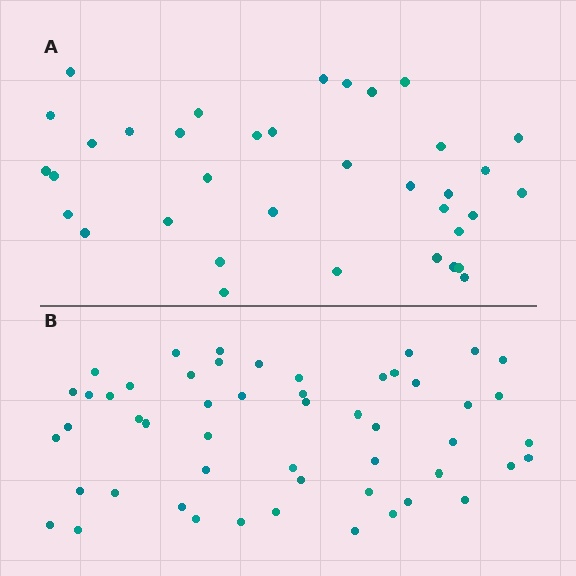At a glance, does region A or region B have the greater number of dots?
Region B (the bottom region) has more dots.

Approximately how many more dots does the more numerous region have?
Region B has approximately 15 more dots than region A.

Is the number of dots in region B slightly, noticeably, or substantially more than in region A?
Region B has noticeably more, but not dramatically so. The ratio is roughly 1.4 to 1.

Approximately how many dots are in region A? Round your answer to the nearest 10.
About 40 dots. (The exact count is 36, which rounds to 40.)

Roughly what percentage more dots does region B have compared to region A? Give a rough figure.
About 45% more.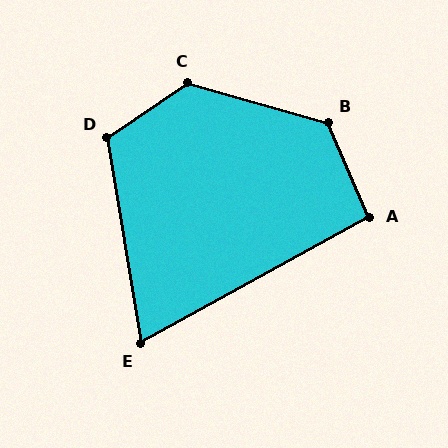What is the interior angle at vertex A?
Approximately 96 degrees (obtuse).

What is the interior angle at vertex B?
Approximately 129 degrees (obtuse).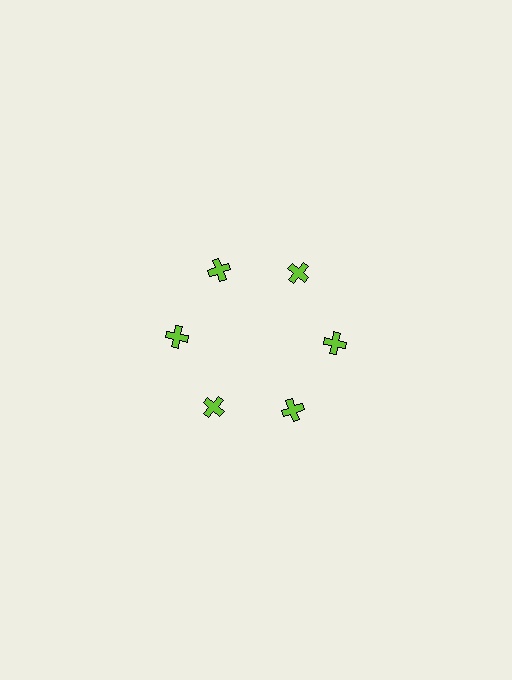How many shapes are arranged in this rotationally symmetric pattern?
There are 6 shapes, arranged in 6 groups of 1.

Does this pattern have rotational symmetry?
Yes, this pattern has 6-fold rotational symmetry. It looks the same after rotating 60 degrees around the center.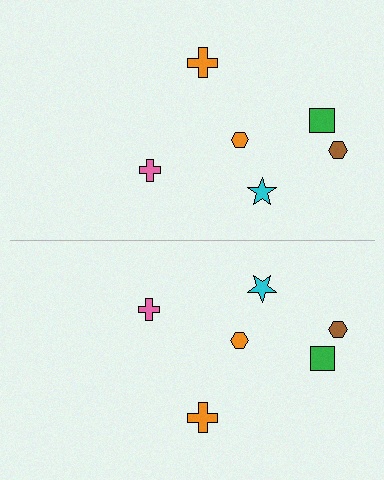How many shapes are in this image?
There are 12 shapes in this image.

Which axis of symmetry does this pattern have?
The pattern has a horizontal axis of symmetry running through the center of the image.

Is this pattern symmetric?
Yes, this pattern has bilateral (reflection) symmetry.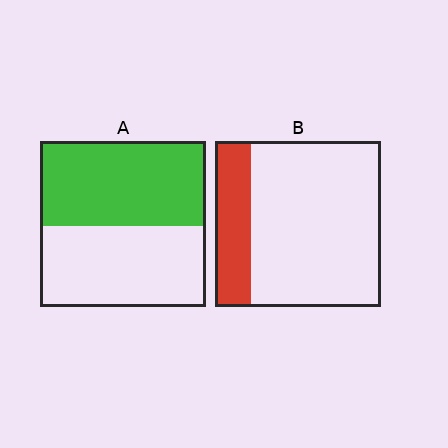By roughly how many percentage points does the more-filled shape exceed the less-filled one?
By roughly 30 percentage points (A over B).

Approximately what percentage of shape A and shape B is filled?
A is approximately 50% and B is approximately 20%.